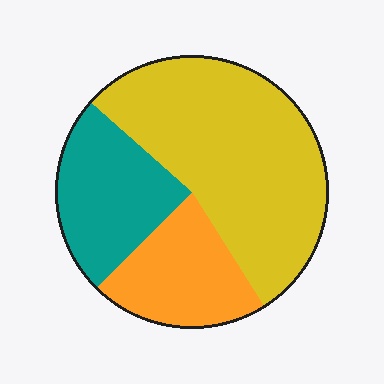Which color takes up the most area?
Yellow, at roughly 55%.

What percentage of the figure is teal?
Teal takes up about one quarter (1/4) of the figure.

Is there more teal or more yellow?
Yellow.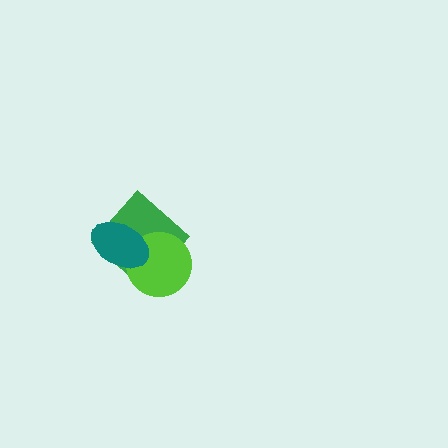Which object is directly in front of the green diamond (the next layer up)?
The lime circle is directly in front of the green diamond.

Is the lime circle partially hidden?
Yes, it is partially covered by another shape.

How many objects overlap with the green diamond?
2 objects overlap with the green diamond.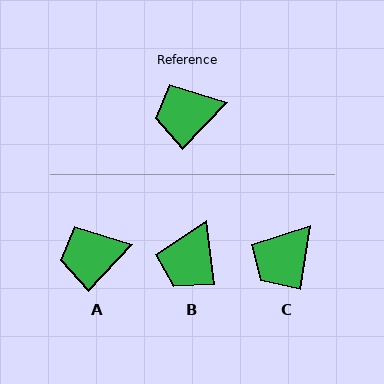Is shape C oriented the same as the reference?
No, it is off by about 36 degrees.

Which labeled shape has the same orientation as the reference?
A.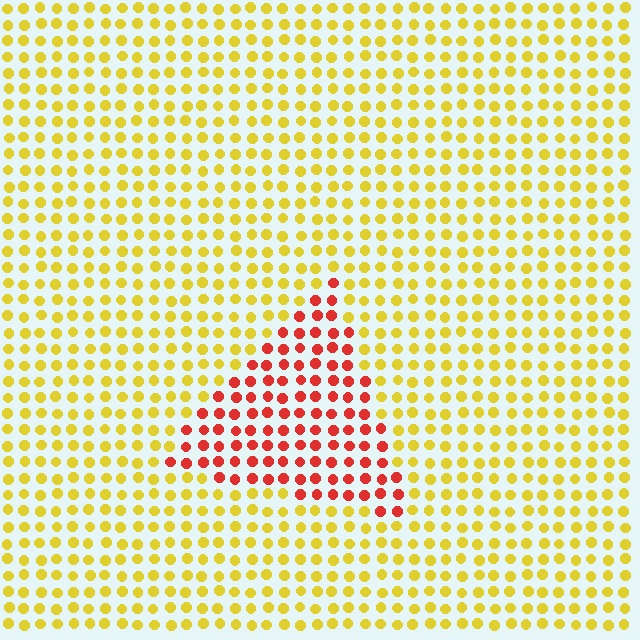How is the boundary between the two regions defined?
The boundary is defined purely by a slight shift in hue (about 55 degrees). Spacing, size, and orientation are identical on both sides.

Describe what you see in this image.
The image is filled with small yellow elements in a uniform arrangement. A triangle-shaped region is visible where the elements are tinted to a slightly different hue, forming a subtle color boundary.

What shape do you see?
I see a triangle.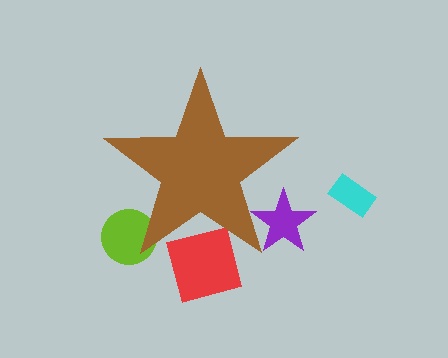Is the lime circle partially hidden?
Yes, the lime circle is partially hidden behind the brown star.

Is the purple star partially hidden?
Yes, the purple star is partially hidden behind the brown star.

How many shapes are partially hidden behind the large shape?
3 shapes are partially hidden.